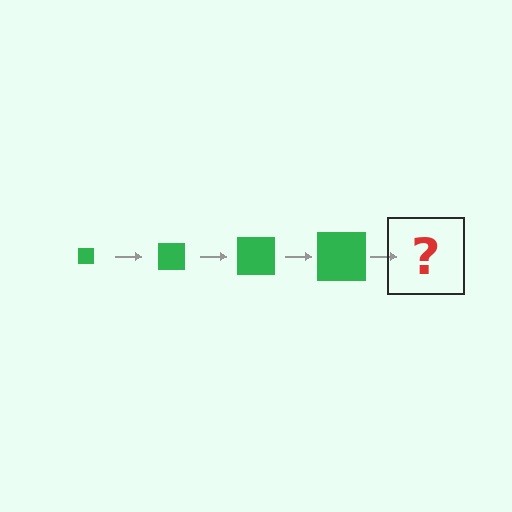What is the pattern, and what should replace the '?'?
The pattern is that the square gets progressively larger each step. The '?' should be a green square, larger than the previous one.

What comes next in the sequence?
The next element should be a green square, larger than the previous one.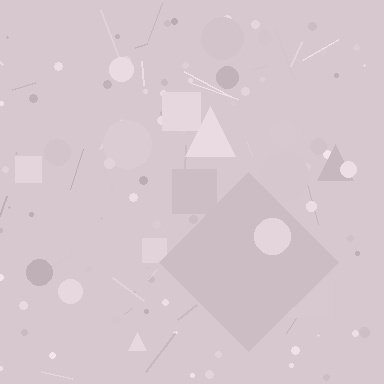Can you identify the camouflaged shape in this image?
The camouflaged shape is a diamond.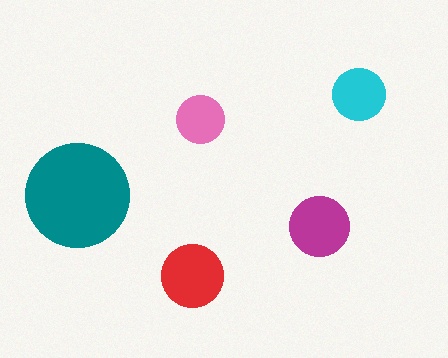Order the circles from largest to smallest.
the teal one, the red one, the magenta one, the cyan one, the pink one.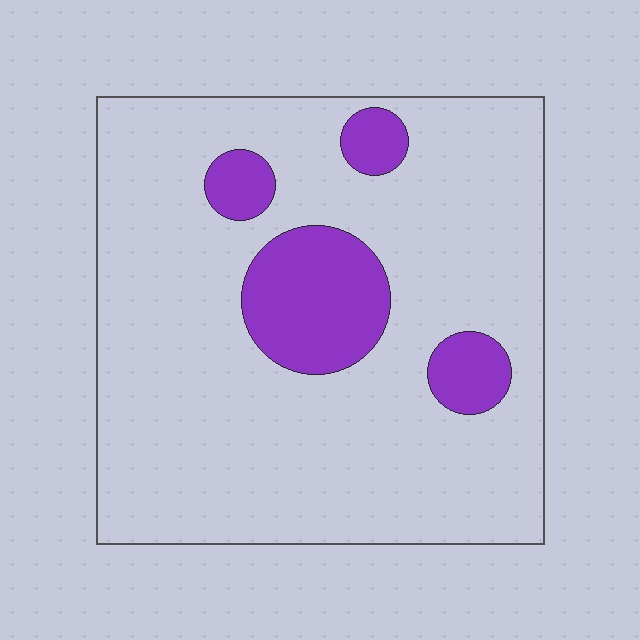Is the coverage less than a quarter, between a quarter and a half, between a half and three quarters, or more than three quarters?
Less than a quarter.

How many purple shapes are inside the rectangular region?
4.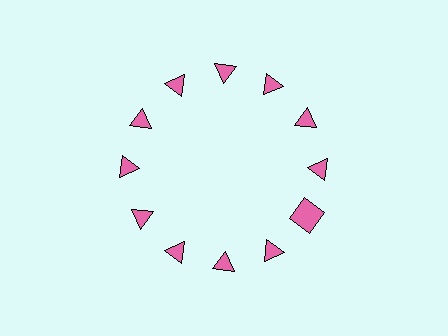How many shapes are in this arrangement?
There are 12 shapes arranged in a ring pattern.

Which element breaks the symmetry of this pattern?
The pink square at roughly the 4 o'clock position breaks the symmetry. All other shapes are pink triangles.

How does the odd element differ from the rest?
It has a different shape: square instead of triangle.